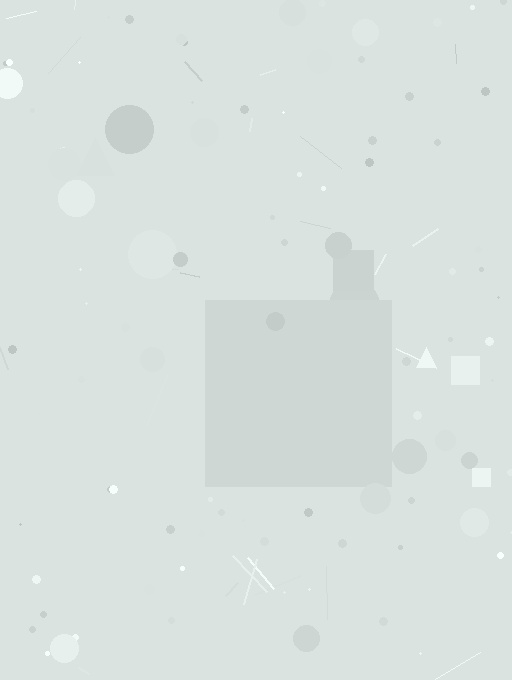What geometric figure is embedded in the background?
A square is embedded in the background.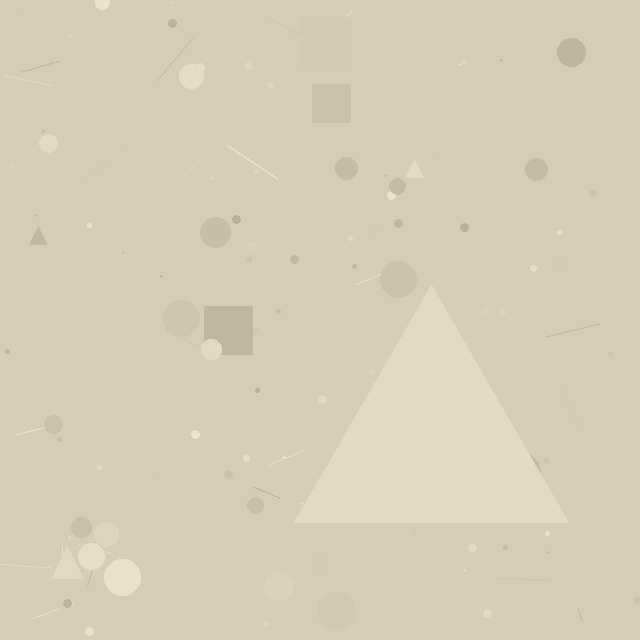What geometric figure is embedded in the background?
A triangle is embedded in the background.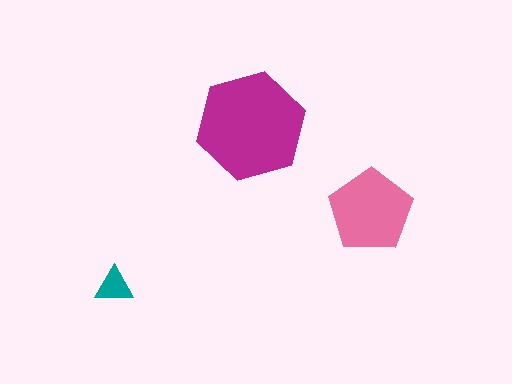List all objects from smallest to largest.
The teal triangle, the pink pentagon, the magenta hexagon.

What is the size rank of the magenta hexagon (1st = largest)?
1st.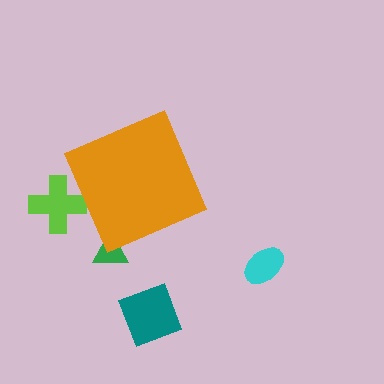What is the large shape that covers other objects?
An orange diamond.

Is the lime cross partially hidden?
Yes, the lime cross is partially hidden behind the orange diamond.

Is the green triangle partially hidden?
Yes, the green triangle is partially hidden behind the orange diamond.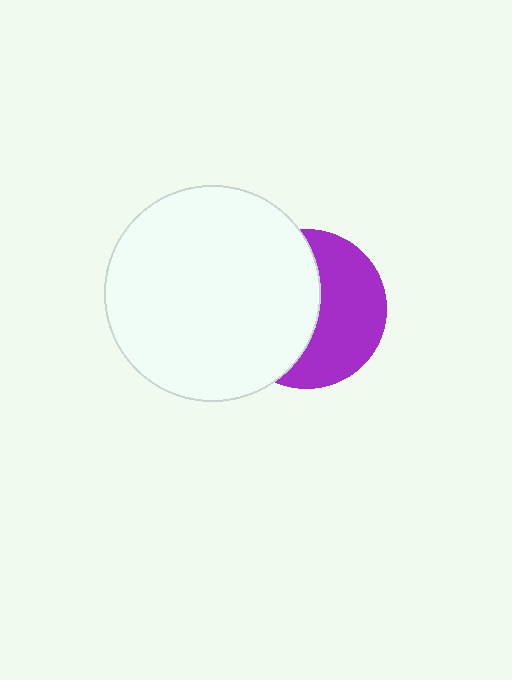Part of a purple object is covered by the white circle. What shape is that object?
It is a circle.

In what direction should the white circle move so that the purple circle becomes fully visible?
The white circle should move left. That is the shortest direction to clear the overlap and leave the purple circle fully visible.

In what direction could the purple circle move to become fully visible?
The purple circle could move right. That would shift it out from behind the white circle entirely.